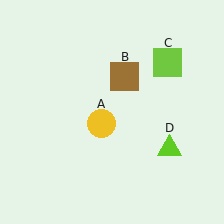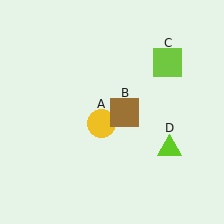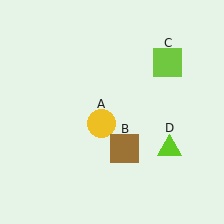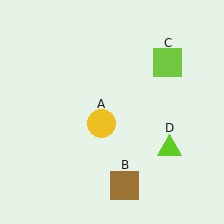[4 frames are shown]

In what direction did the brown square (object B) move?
The brown square (object B) moved down.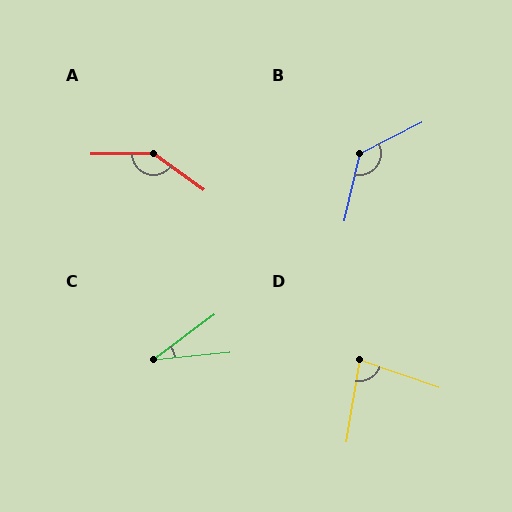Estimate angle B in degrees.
Approximately 130 degrees.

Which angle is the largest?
A, at approximately 144 degrees.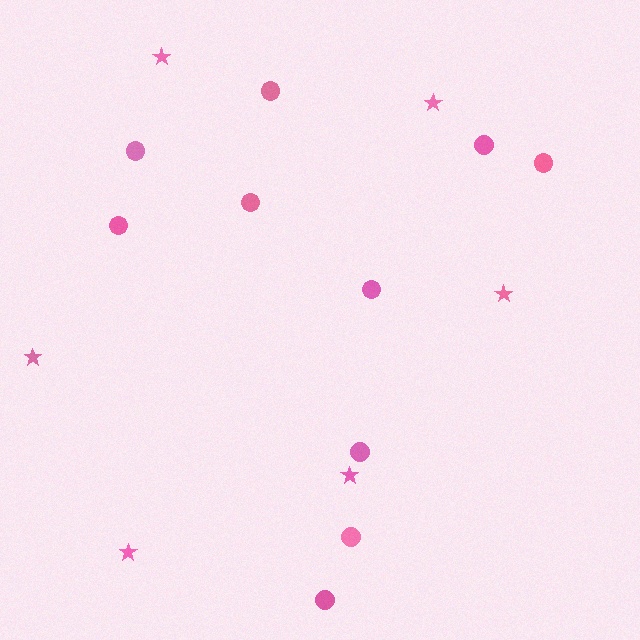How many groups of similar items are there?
There are 2 groups: one group of circles (10) and one group of stars (6).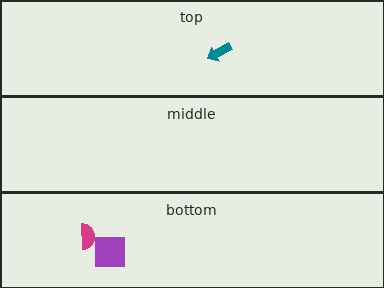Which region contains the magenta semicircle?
The bottom region.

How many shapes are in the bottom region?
2.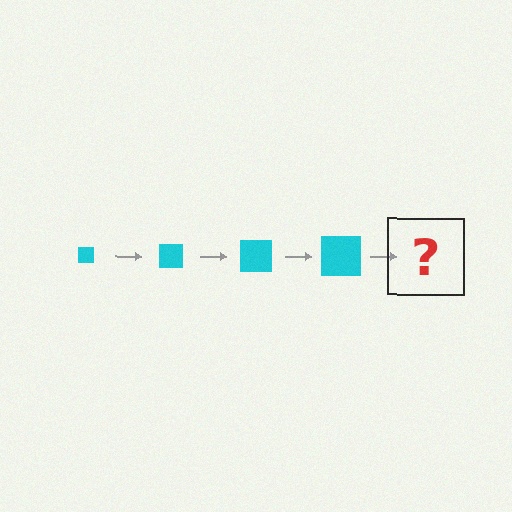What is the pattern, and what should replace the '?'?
The pattern is that the square gets progressively larger each step. The '?' should be a cyan square, larger than the previous one.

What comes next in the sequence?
The next element should be a cyan square, larger than the previous one.